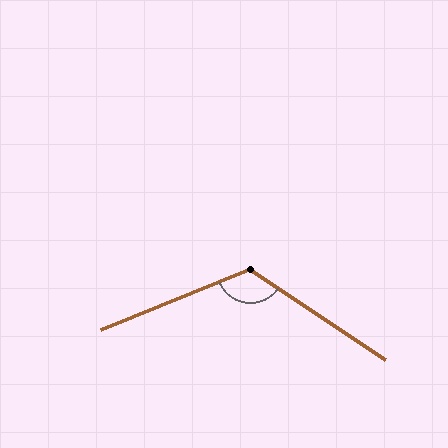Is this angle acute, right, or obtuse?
It is obtuse.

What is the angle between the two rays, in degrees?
Approximately 124 degrees.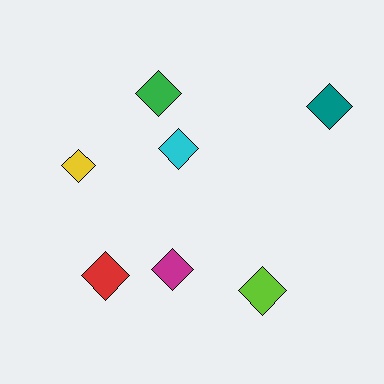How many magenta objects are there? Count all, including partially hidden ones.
There is 1 magenta object.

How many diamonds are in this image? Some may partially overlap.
There are 7 diamonds.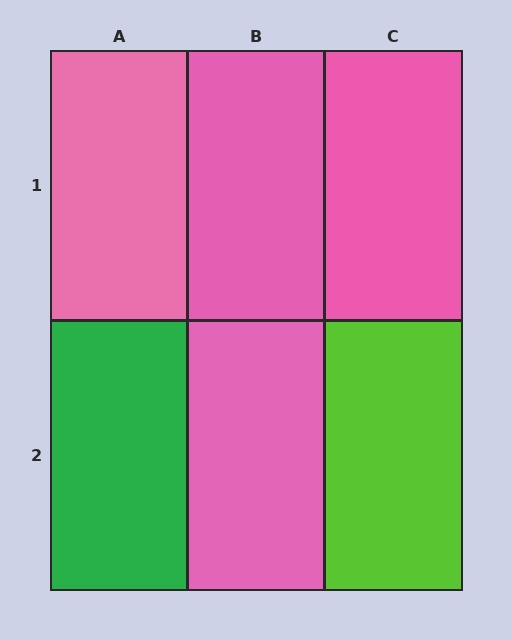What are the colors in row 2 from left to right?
Green, pink, lime.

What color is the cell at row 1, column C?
Pink.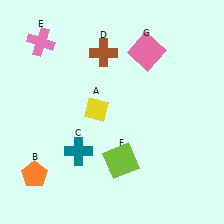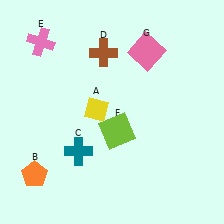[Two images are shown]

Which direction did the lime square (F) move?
The lime square (F) moved up.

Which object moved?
The lime square (F) moved up.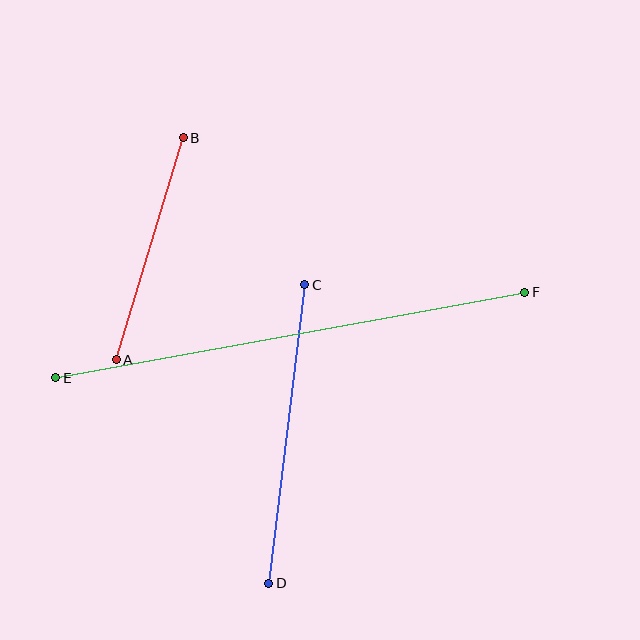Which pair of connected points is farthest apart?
Points E and F are farthest apart.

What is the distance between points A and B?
The distance is approximately 232 pixels.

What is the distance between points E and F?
The distance is approximately 477 pixels.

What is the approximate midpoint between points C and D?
The midpoint is at approximately (287, 434) pixels.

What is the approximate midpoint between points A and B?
The midpoint is at approximately (150, 249) pixels.